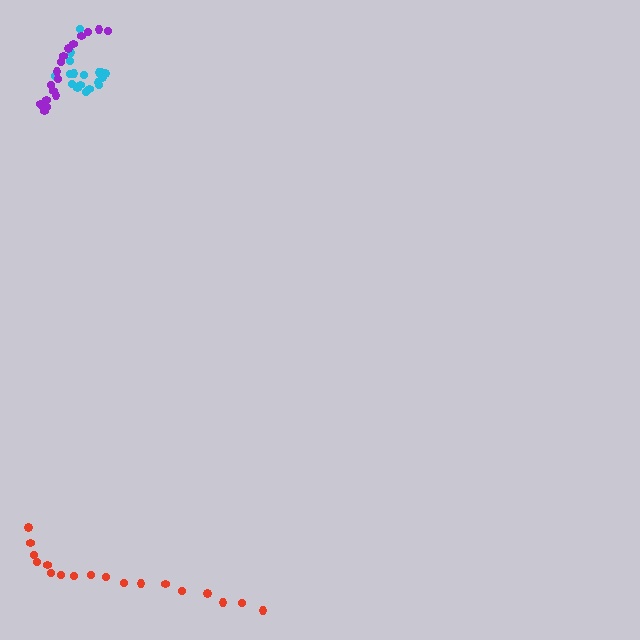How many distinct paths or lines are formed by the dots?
There are 3 distinct paths.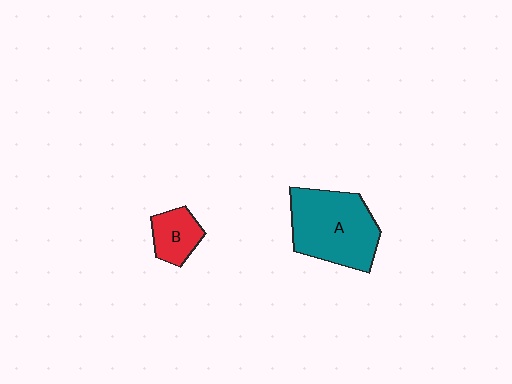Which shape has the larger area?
Shape A (teal).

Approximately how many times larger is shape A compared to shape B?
Approximately 2.6 times.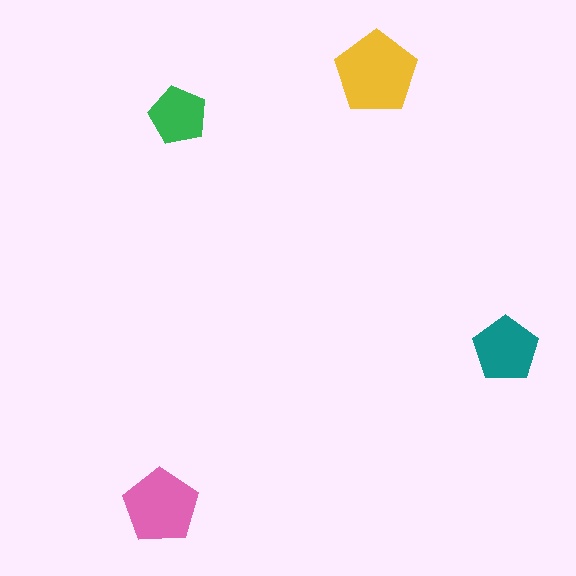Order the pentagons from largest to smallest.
the yellow one, the pink one, the teal one, the green one.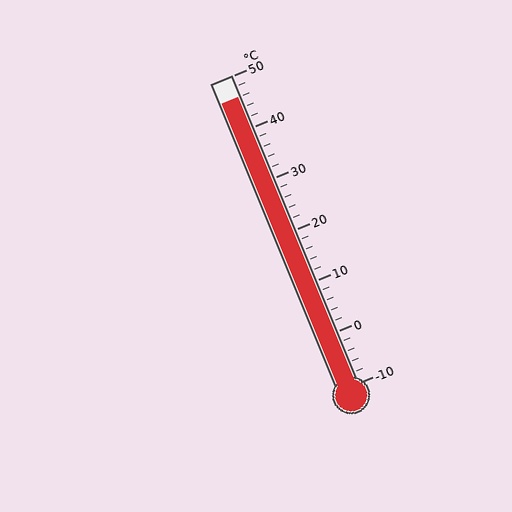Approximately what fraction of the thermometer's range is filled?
The thermometer is filled to approximately 95% of its range.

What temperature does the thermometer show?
The thermometer shows approximately 46°C.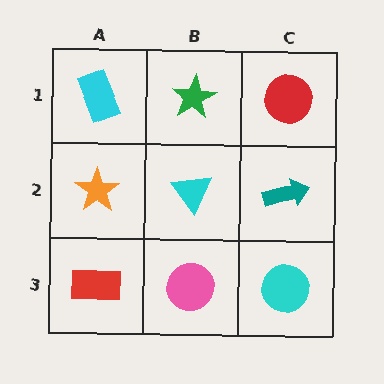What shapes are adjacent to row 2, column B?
A green star (row 1, column B), a pink circle (row 3, column B), an orange star (row 2, column A), a teal arrow (row 2, column C).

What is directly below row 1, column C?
A teal arrow.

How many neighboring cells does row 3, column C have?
2.